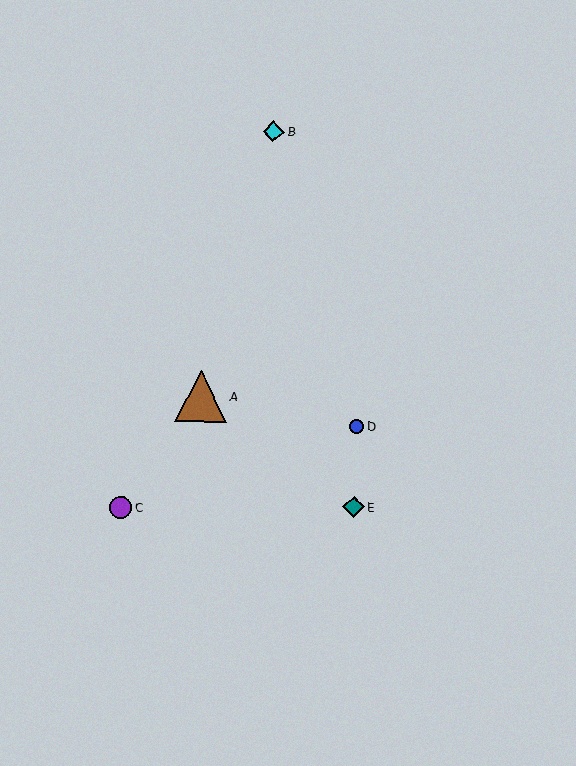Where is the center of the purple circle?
The center of the purple circle is at (121, 507).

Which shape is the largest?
The brown triangle (labeled A) is the largest.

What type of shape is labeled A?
Shape A is a brown triangle.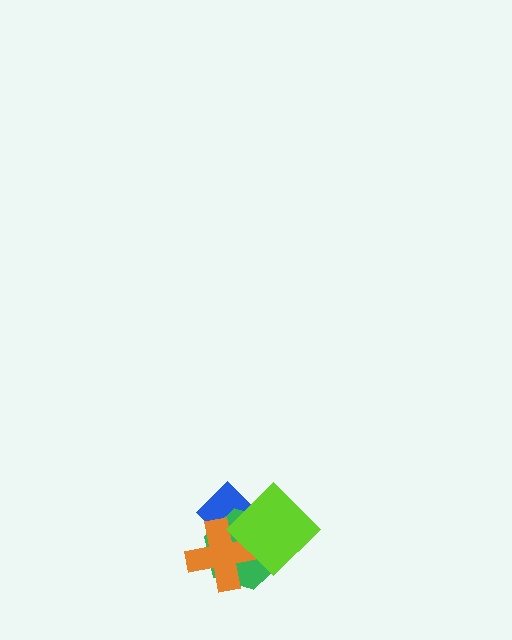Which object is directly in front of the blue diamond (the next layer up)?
The green hexagon is directly in front of the blue diamond.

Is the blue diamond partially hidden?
Yes, it is partially covered by another shape.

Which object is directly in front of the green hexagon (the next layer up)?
The orange cross is directly in front of the green hexagon.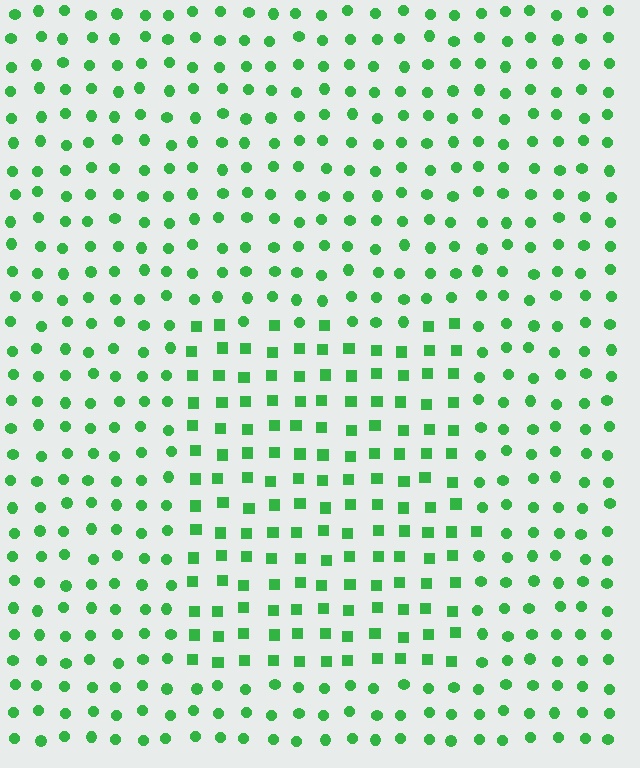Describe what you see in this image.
The image is filled with small green elements arranged in a uniform grid. A rectangle-shaped region contains squares, while the surrounding area contains circles. The boundary is defined purely by the change in element shape.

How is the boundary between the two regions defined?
The boundary is defined by a change in element shape: squares inside vs. circles outside. All elements share the same color and spacing.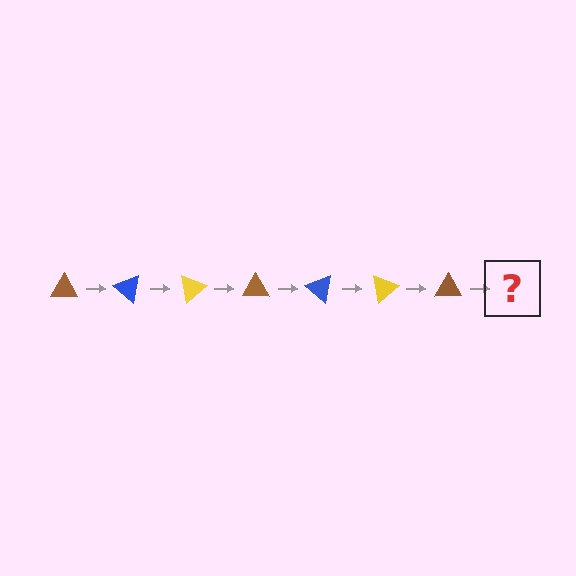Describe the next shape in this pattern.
It should be a blue triangle, rotated 280 degrees from the start.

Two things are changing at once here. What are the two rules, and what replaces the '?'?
The two rules are that it rotates 40 degrees each step and the color cycles through brown, blue, and yellow. The '?' should be a blue triangle, rotated 280 degrees from the start.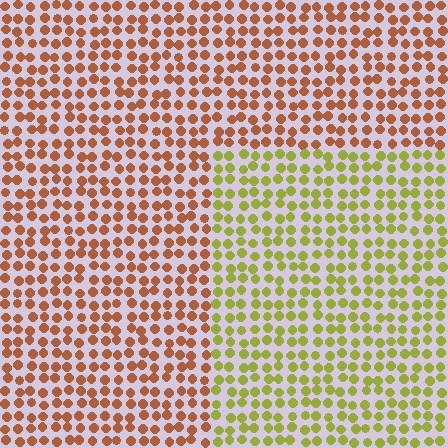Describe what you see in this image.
The image is filled with small brown elements in a uniform arrangement. A rectangle-shaped region is visible where the elements are tinted to a slightly different hue, forming a subtle color boundary.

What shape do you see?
I see a rectangle.